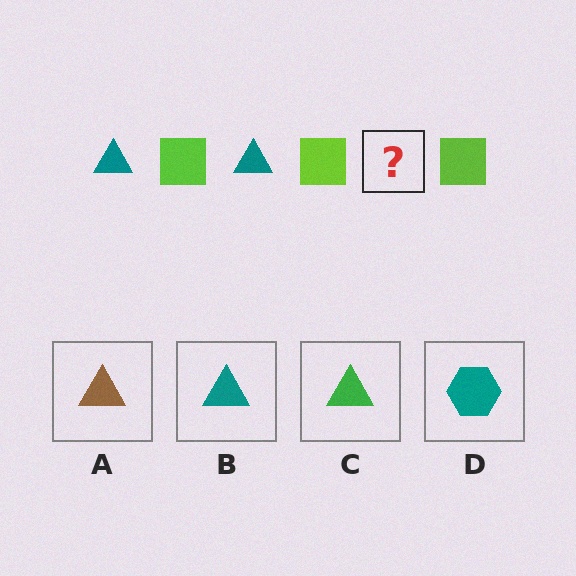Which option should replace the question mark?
Option B.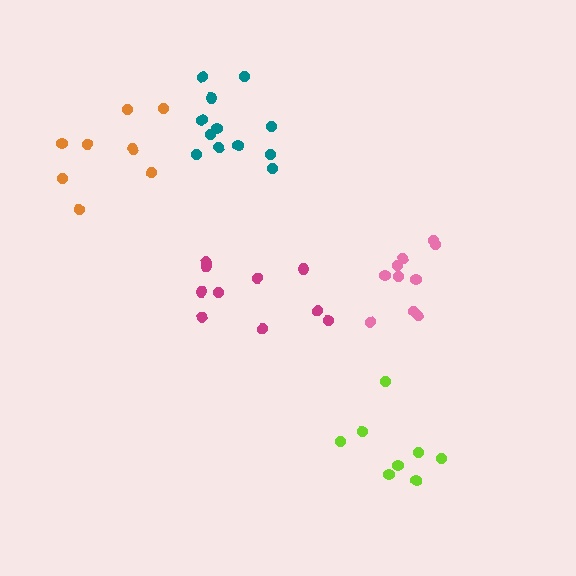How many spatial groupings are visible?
There are 5 spatial groupings.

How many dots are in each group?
Group 1: 10 dots, Group 2: 8 dots, Group 3: 8 dots, Group 4: 10 dots, Group 5: 12 dots (48 total).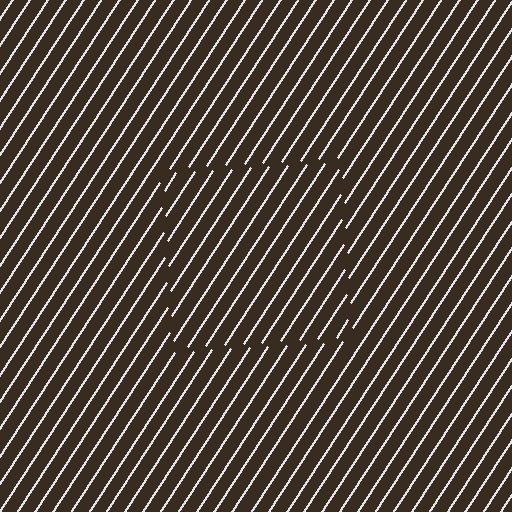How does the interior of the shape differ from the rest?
The interior of the shape contains the same grating, shifted by half a period — the contour is defined by the phase discontinuity where line-ends from the inner and outer gratings abut.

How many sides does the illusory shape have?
4 sides — the line-ends trace a square.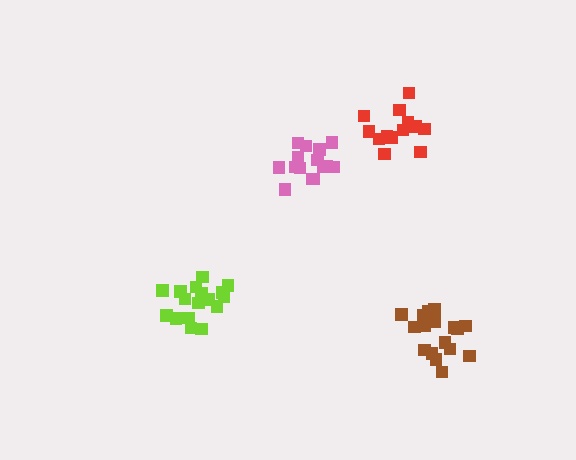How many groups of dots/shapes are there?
There are 4 groups.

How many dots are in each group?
Group 1: 17 dots, Group 2: 15 dots, Group 3: 18 dots, Group 4: 14 dots (64 total).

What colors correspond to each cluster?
The clusters are colored: lime, pink, brown, red.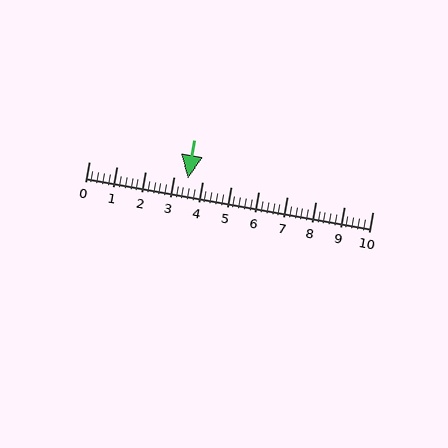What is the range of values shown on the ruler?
The ruler shows values from 0 to 10.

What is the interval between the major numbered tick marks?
The major tick marks are spaced 1 units apart.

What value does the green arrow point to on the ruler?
The green arrow points to approximately 3.5.